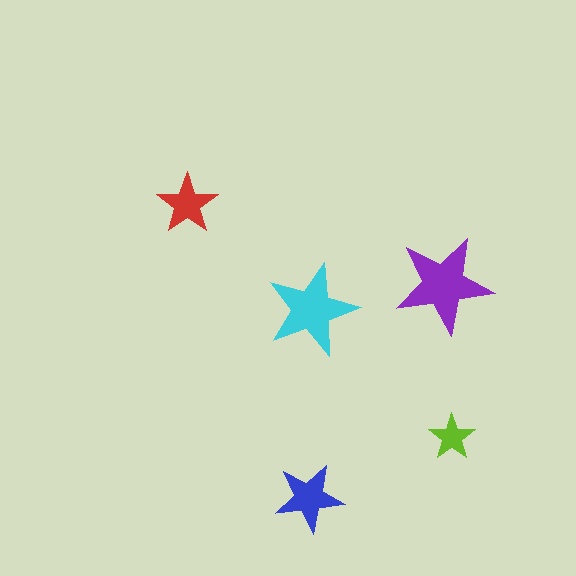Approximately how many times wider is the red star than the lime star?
About 1.5 times wider.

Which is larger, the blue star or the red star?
The blue one.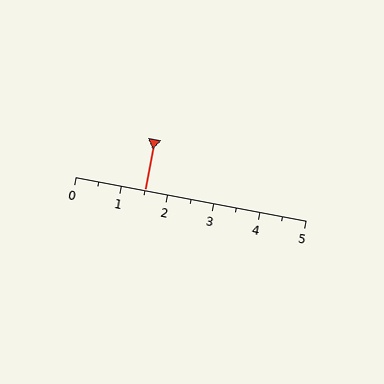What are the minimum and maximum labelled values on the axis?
The axis runs from 0 to 5.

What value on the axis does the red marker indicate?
The marker indicates approximately 1.5.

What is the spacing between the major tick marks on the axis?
The major ticks are spaced 1 apart.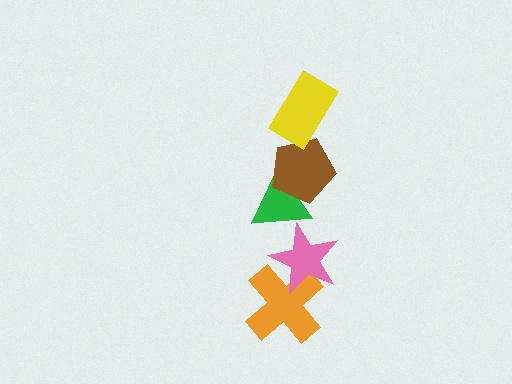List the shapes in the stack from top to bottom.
From top to bottom: the yellow rectangle, the brown pentagon, the green triangle, the pink star, the orange cross.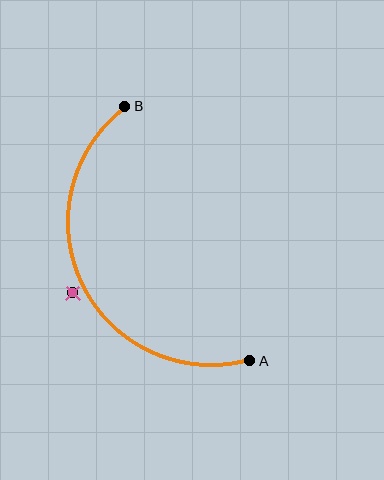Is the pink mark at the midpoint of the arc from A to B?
No — the pink mark does not lie on the arc at all. It sits slightly outside the curve.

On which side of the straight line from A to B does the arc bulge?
The arc bulges to the left of the straight line connecting A and B.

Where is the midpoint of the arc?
The arc midpoint is the point on the curve farthest from the straight line joining A and B. It sits to the left of that line.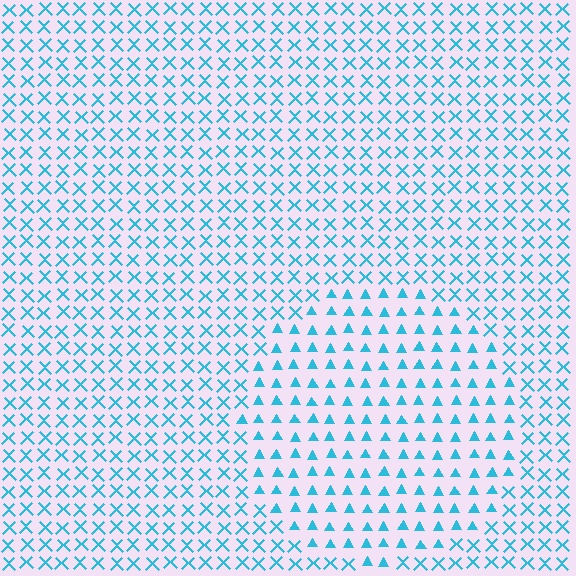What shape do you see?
I see a circle.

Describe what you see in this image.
The image is filled with small cyan elements arranged in a uniform grid. A circle-shaped region contains triangles, while the surrounding area contains X marks. The boundary is defined purely by the change in element shape.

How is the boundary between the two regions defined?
The boundary is defined by a change in element shape: triangles inside vs. X marks outside. All elements share the same color and spacing.